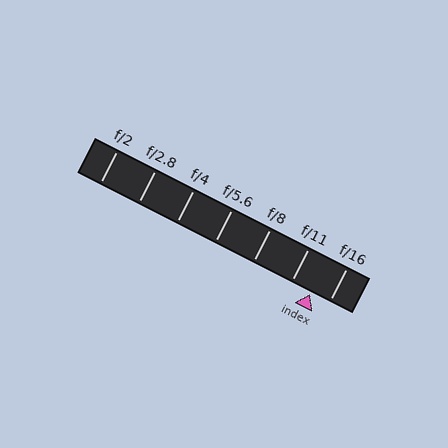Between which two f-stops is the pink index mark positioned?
The index mark is between f/11 and f/16.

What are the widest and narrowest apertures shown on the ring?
The widest aperture shown is f/2 and the narrowest is f/16.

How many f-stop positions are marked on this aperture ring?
There are 7 f-stop positions marked.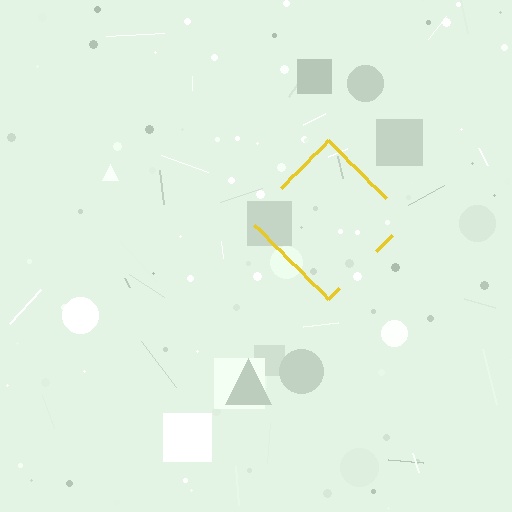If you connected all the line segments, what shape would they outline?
They would outline a diamond.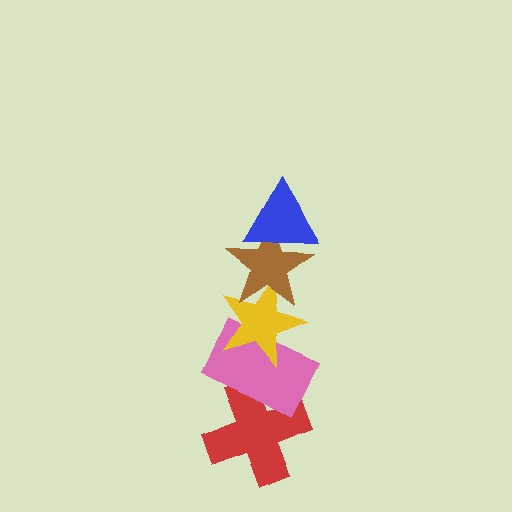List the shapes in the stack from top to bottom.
From top to bottom: the blue triangle, the brown star, the yellow star, the pink rectangle, the red cross.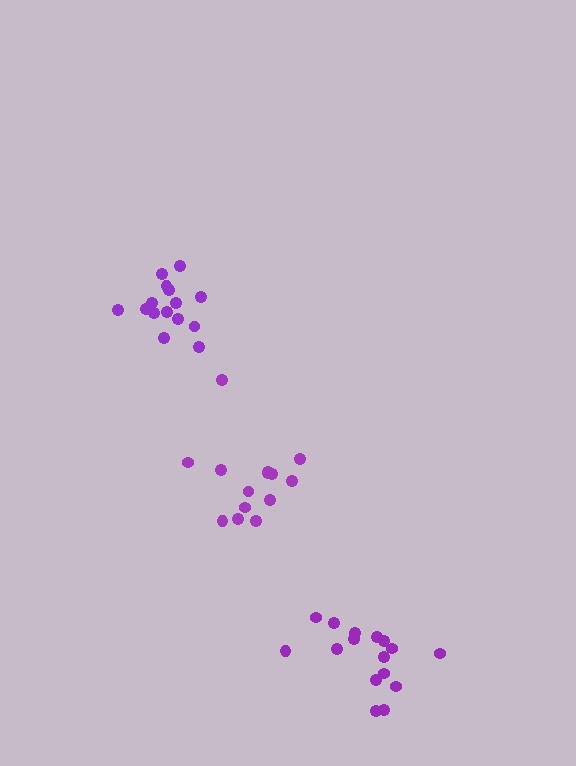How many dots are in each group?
Group 1: 14 dots, Group 2: 15 dots, Group 3: 16 dots (45 total).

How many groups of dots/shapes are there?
There are 3 groups.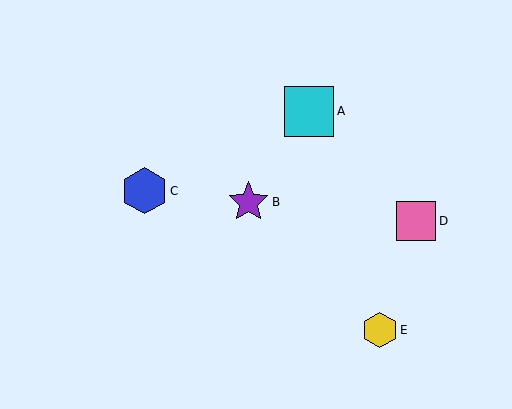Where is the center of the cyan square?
The center of the cyan square is at (309, 111).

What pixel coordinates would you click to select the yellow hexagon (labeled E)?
Click at (380, 330) to select the yellow hexagon E.